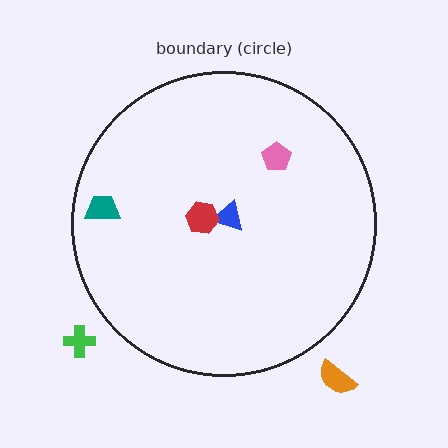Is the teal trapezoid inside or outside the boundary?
Inside.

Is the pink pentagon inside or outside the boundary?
Inside.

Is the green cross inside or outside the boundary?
Outside.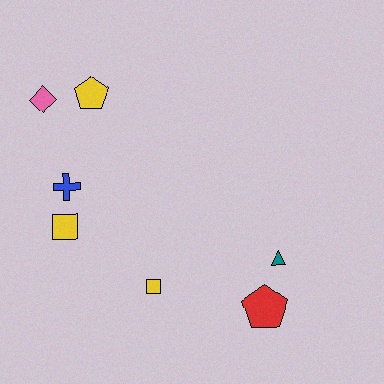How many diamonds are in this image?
There is 1 diamond.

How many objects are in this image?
There are 7 objects.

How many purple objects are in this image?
There are no purple objects.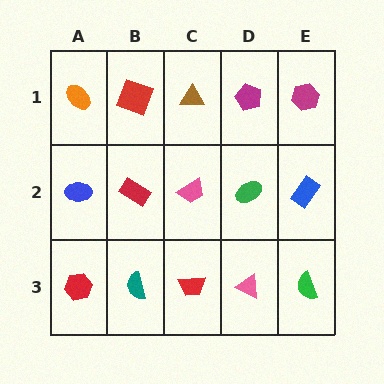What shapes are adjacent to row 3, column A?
A blue ellipse (row 2, column A), a teal semicircle (row 3, column B).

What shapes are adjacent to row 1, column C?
A pink trapezoid (row 2, column C), a red square (row 1, column B), a magenta pentagon (row 1, column D).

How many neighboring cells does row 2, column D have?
4.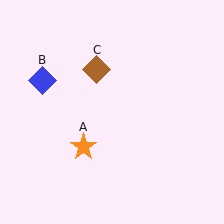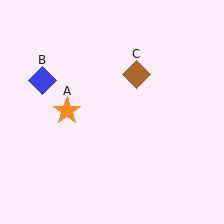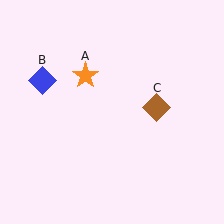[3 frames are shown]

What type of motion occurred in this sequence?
The orange star (object A), brown diamond (object C) rotated clockwise around the center of the scene.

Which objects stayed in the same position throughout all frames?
Blue diamond (object B) remained stationary.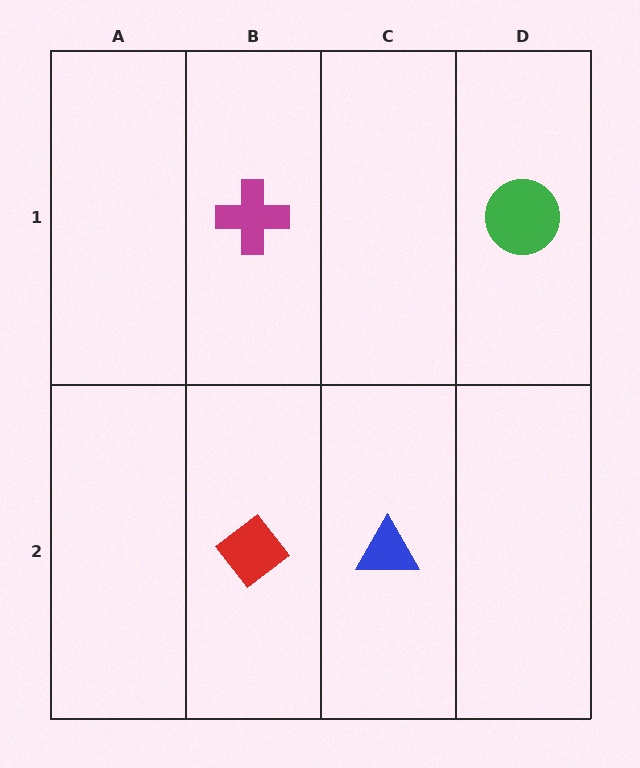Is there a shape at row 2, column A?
No, that cell is empty.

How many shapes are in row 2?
2 shapes.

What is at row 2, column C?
A blue triangle.